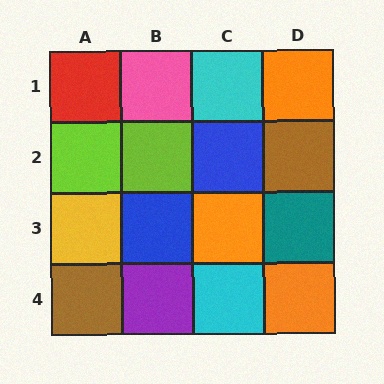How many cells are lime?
2 cells are lime.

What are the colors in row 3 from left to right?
Yellow, blue, orange, teal.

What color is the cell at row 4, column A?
Brown.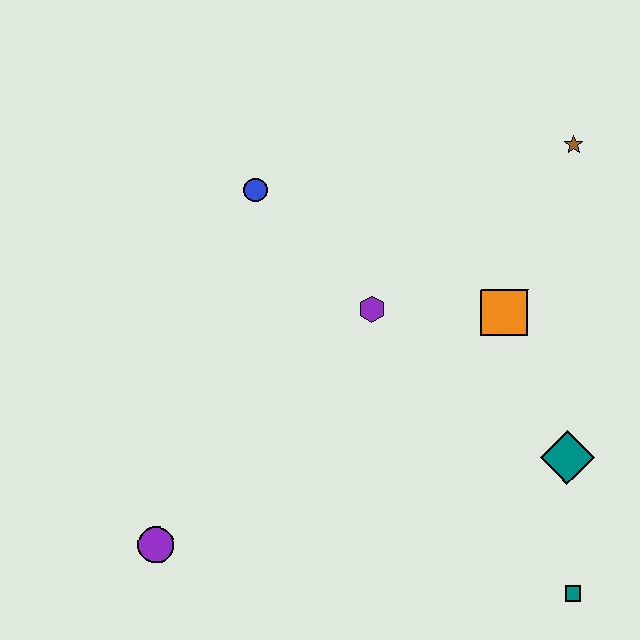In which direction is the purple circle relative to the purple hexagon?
The purple circle is below the purple hexagon.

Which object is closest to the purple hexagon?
The orange square is closest to the purple hexagon.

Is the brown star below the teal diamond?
No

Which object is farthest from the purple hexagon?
The teal square is farthest from the purple hexagon.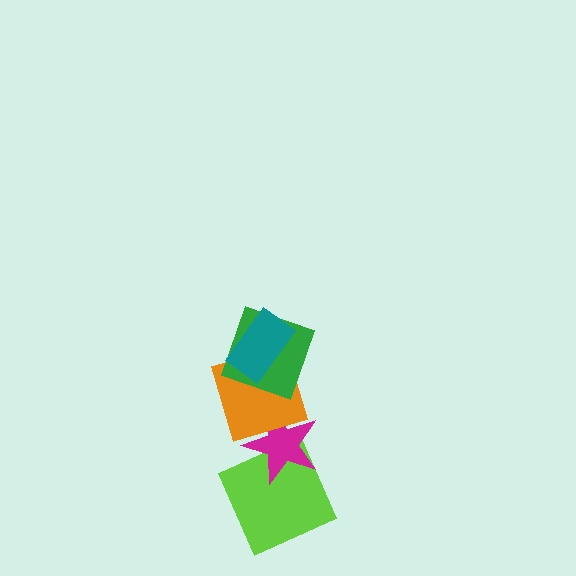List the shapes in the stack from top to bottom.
From top to bottom: the teal rectangle, the green square, the orange square, the magenta star, the lime square.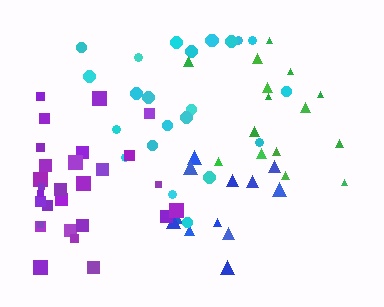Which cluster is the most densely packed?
Purple.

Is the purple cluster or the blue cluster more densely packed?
Purple.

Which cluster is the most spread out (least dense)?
Green.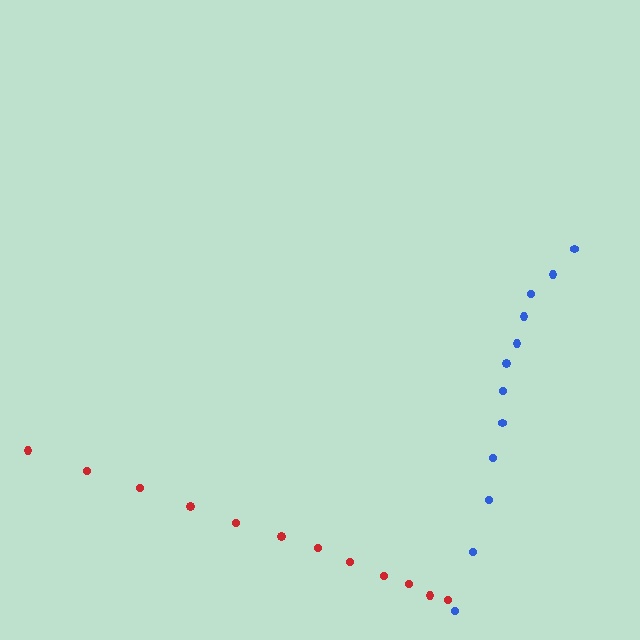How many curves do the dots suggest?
There are 2 distinct paths.